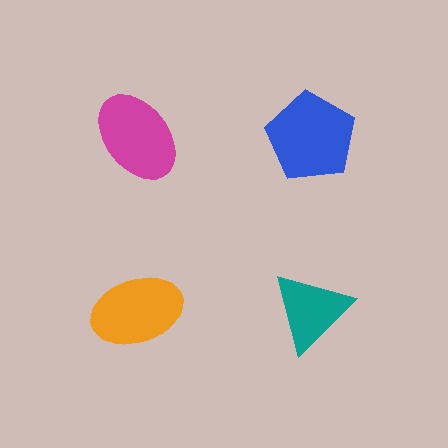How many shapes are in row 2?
2 shapes.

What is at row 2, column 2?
A teal triangle.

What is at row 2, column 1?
An orange ellipse.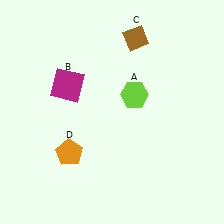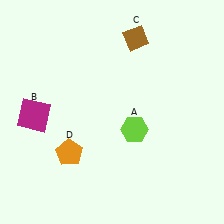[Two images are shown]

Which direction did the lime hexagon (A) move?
The lime hexagon (A) moved down.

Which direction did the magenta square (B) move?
The magenta square (B) moved left.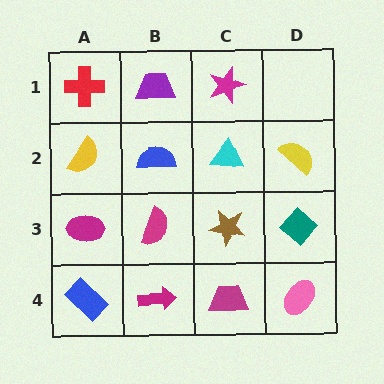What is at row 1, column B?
A purple trapezoid.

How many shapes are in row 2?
4 shapes.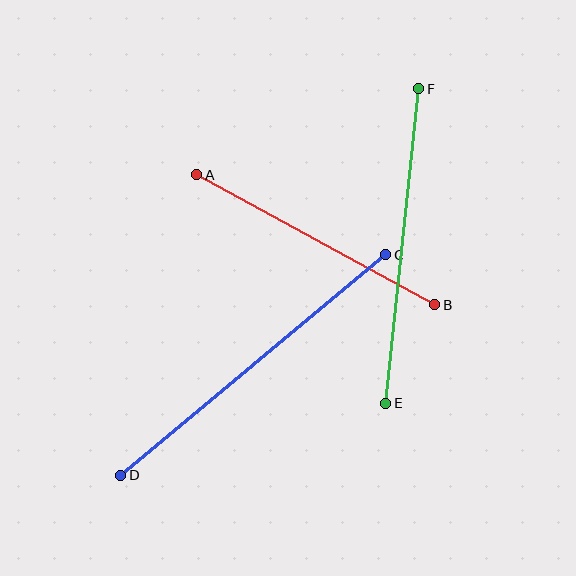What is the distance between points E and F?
The distance is approximately 316 pixels.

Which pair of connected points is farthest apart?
Points C and D are farthest apart.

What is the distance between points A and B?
The distance is approximately 271 pixels.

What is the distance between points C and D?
The distance is approximately 344 pixels.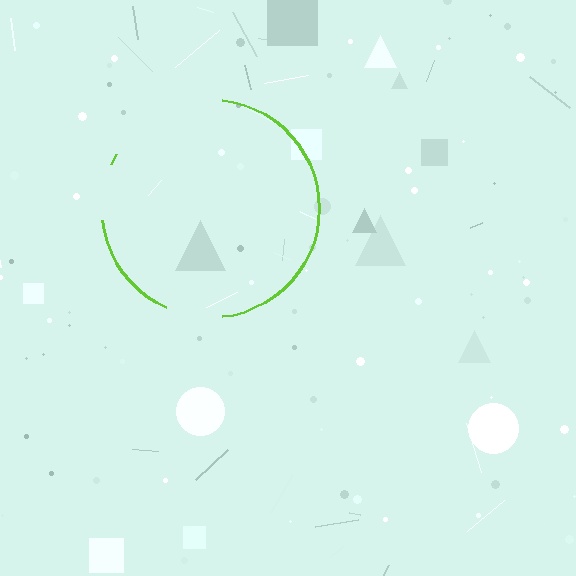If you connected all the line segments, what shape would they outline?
They would outline a circle.